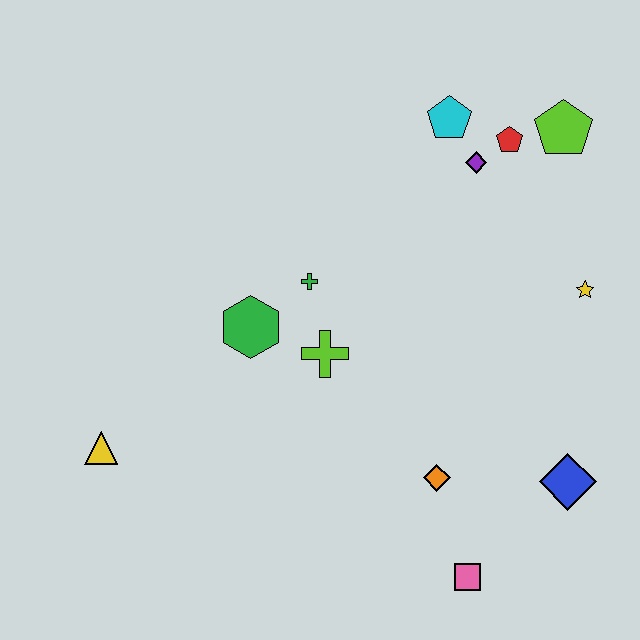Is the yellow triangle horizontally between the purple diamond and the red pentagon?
No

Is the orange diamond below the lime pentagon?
Yes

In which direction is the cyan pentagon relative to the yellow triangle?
The cyan pentagon is to the right of the yellow triangle.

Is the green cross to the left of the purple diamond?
Yes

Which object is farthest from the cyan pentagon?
The yellow triangle is farthest from the cyan pentagon.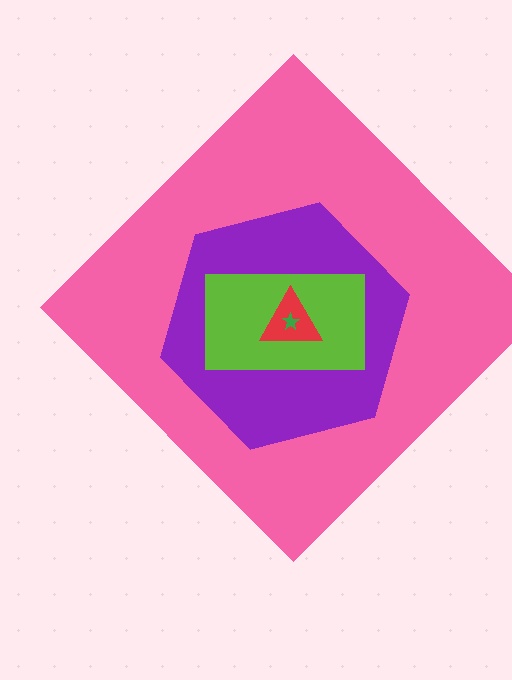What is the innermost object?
The green star.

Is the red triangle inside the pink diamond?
Yes.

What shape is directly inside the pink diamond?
The purple hexagon.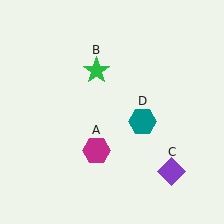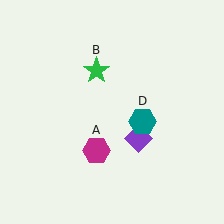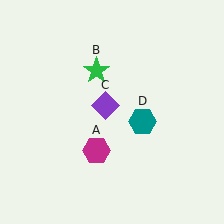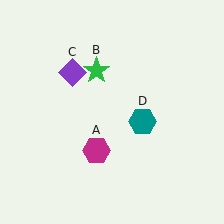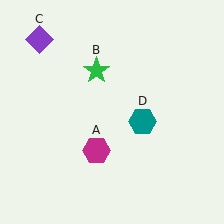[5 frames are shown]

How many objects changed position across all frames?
1 object changed position: purple diamond (object C).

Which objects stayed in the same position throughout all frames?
Magenta hexagon (object A) and green star (object B) and teal hexagon (object D) remained stationary.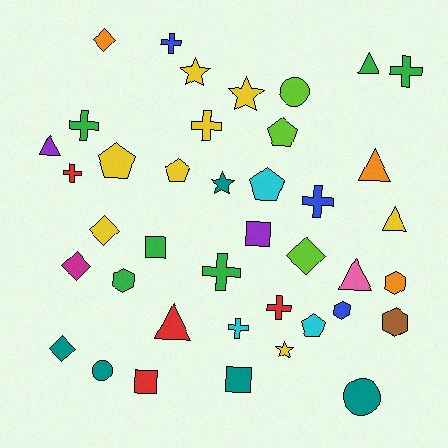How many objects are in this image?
There are 40 objects.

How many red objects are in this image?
There are 4 red objects.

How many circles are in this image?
There are 3 circles.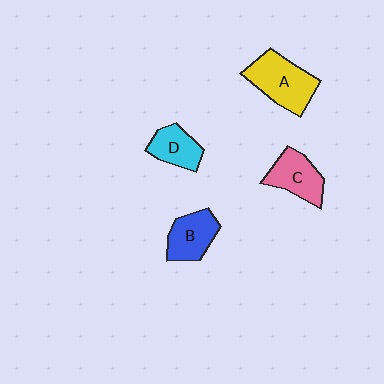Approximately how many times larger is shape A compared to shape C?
Approximately 1.3 times.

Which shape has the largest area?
Shape A (yellow).